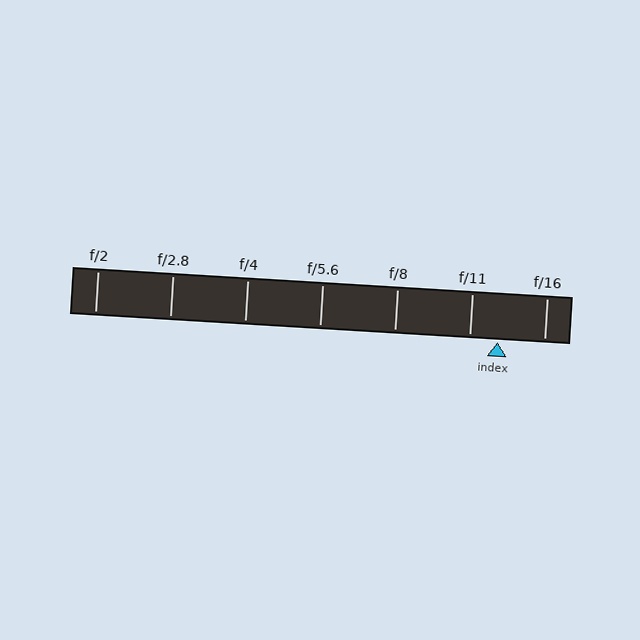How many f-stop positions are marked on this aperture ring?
There are 7 f-stop positions marked.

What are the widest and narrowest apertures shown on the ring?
The widest aperture shown is f/2 and the narrowest is f/16.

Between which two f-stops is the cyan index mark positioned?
The index mark is between f/11 and f/16.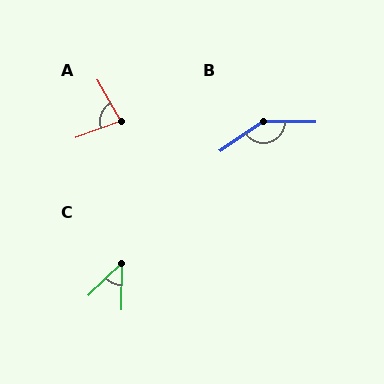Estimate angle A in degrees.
Approximately 81 degrees.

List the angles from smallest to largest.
C (45°), A (81°), B (146°).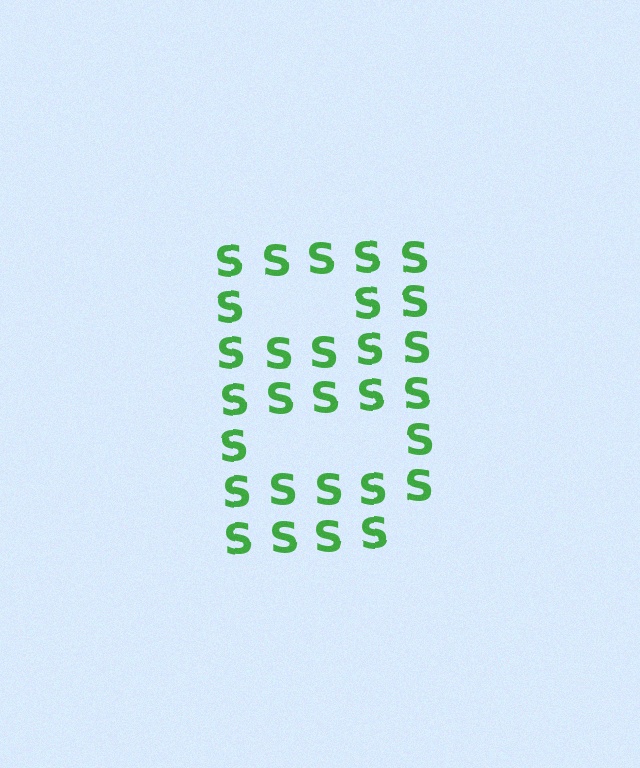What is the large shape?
The large shape is the letter B.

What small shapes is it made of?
It is made of small letter S's.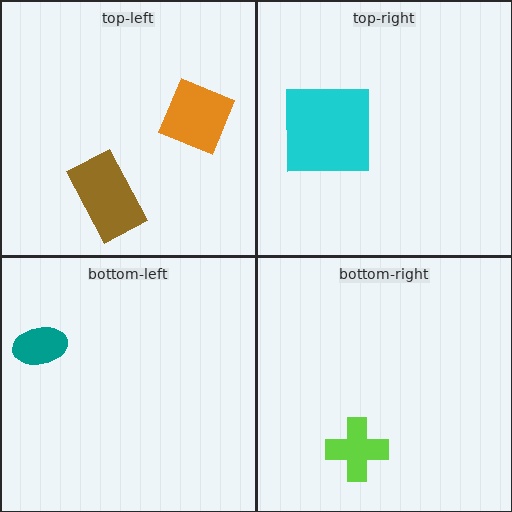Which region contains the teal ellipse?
The bottom-left region.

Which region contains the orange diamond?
The top-left region.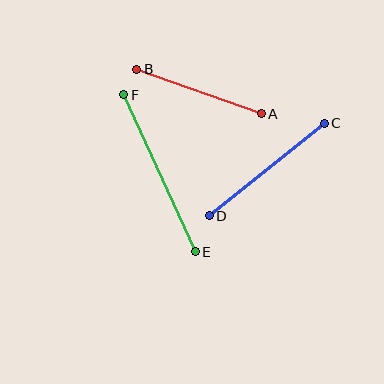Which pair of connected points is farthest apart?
Points E and F are farthest apart.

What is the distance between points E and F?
The distance is approximately 173 pixels.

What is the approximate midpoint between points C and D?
The midpoint is at approximately (267, 170) pixels.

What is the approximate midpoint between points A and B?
The midpoint is at approximately (199, 92) pixels.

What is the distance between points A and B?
The distance is approximately 132 pixels.